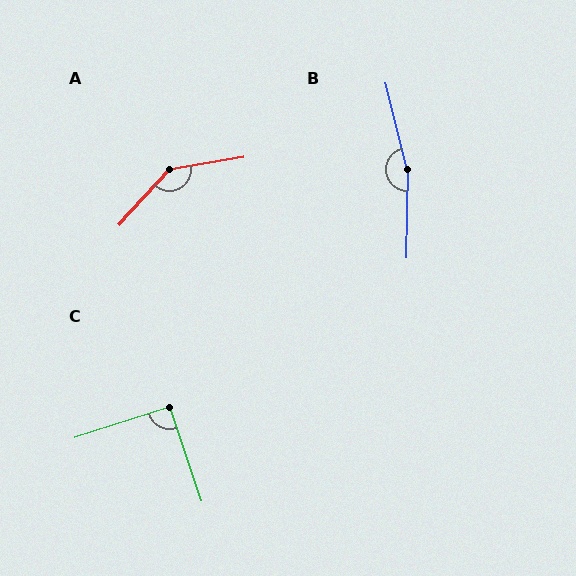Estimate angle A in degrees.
Approximately 142 degrees.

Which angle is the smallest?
C, at approximately 91 degrees.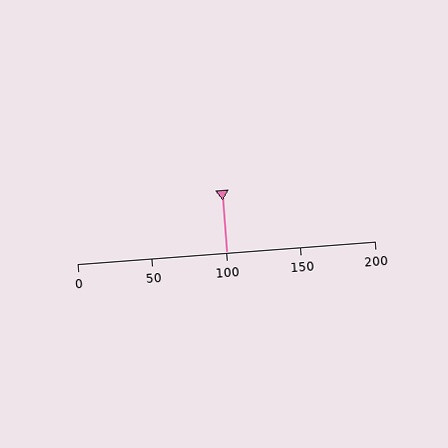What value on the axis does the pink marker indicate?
The marker indicates approximately 100.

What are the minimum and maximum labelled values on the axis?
The axis runs from 0 to 200.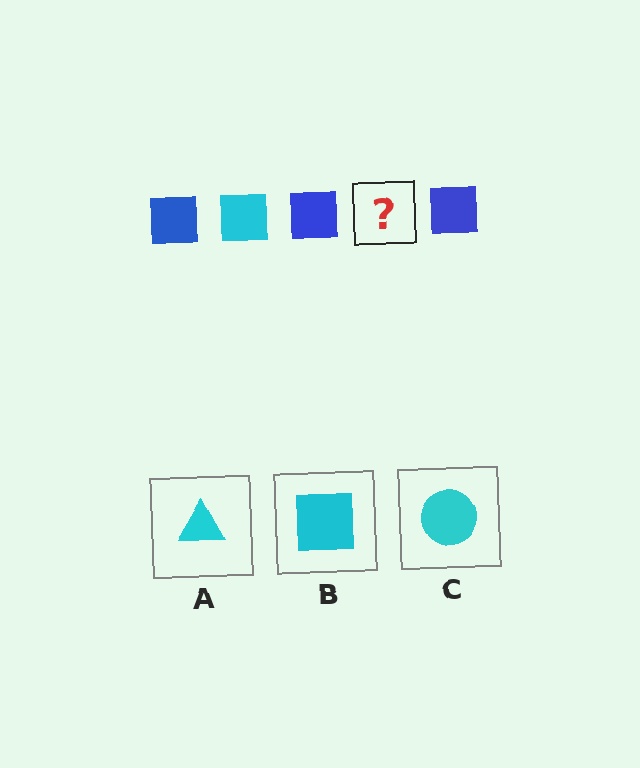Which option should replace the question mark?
Option B.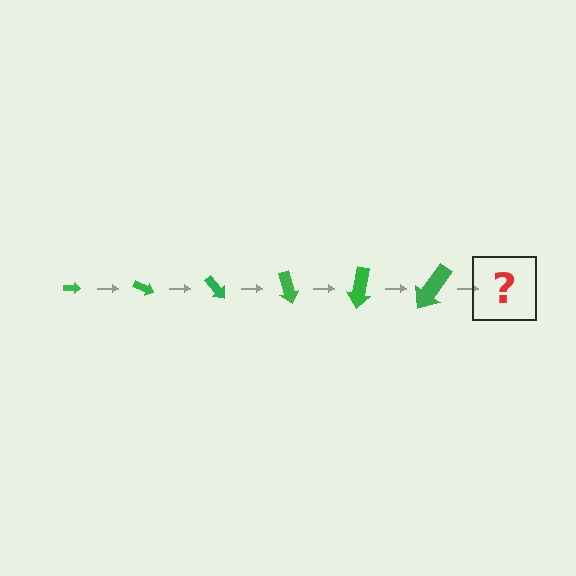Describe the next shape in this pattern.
It should be an arrow, larger than the previous one and rotated 150 degrees from the start.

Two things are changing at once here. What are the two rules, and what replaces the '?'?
The two rules are that the arrow grows larger each step and it rotates 25 degrees each step. The '?' should be an arrow, larger than the previous one and rotated 150 degrees from the start.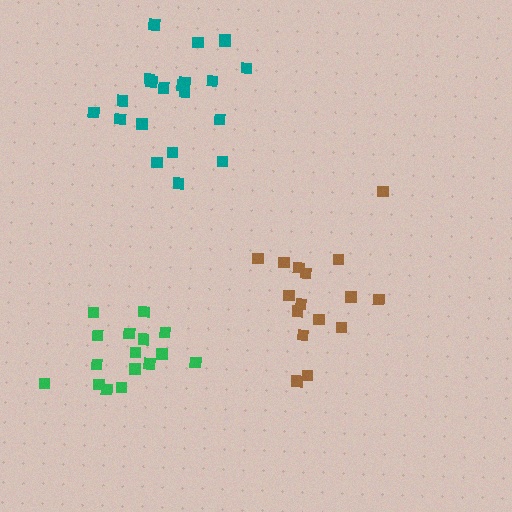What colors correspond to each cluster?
The clusters are colored: green, brown, teal.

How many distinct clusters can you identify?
There are 3 distinct clusters.